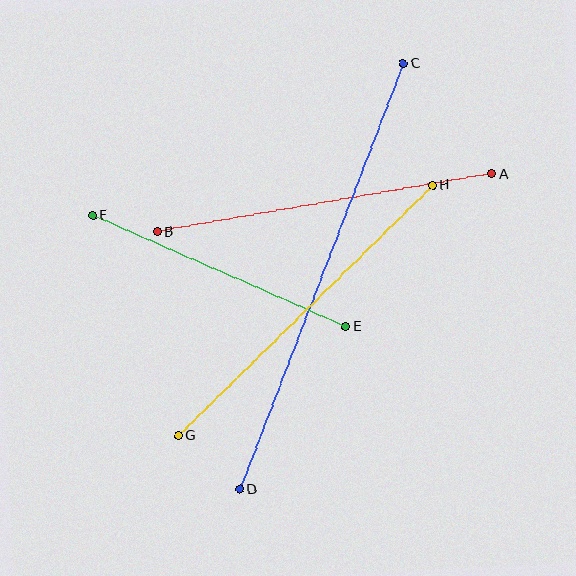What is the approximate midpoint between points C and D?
The midpoint is at approximately (321, 276) pixels.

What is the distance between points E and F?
The distance is approximately 277 pixels.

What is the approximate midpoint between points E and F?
The midpoint is at approximately (219, 271) pixels.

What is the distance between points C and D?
The distance is approximately 456 pixels.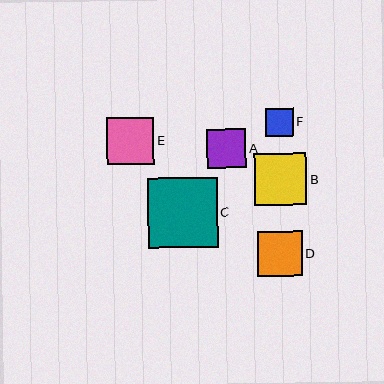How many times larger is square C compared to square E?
Square C is approximately 1.5 times the size of square E.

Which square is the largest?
Square C is the largest with a size of approximately 70 pixels.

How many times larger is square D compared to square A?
Square D is approximately 1.2 times the size of square A.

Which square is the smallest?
Square F is the smallest with a size of approximately 28 pixels.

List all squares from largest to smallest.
From largest to smallest: C, B, E, D, A, F.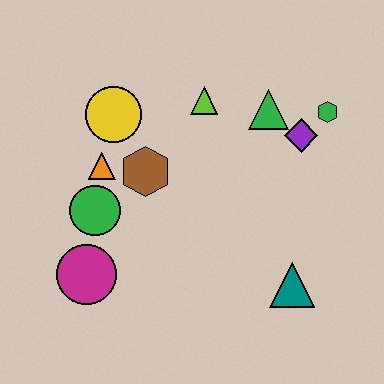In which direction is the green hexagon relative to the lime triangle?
The green hexagon is to the right of the lime triangle.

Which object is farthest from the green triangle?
The magenta circle is farthest from the green triangle.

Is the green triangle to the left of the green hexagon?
Yes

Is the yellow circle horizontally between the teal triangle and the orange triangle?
Yes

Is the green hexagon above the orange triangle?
Yes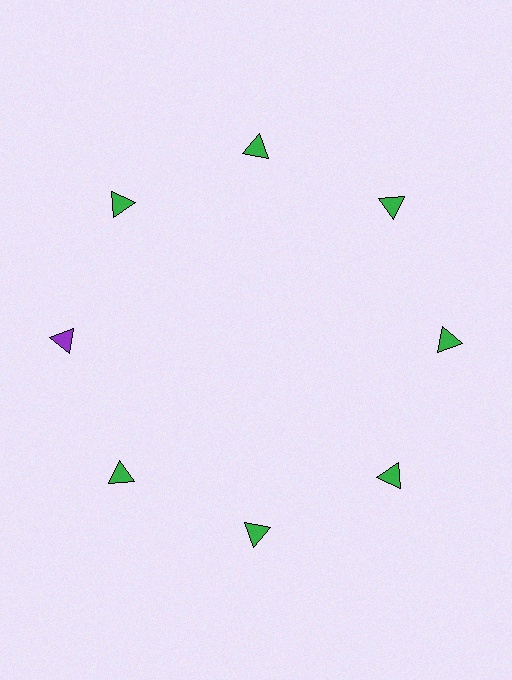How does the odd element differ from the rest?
It has a different color: purple instead of green.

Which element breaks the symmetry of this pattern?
The purple triangle at roughly the 9 o'clock position breaks the symmetry. All other shapes are green triangles.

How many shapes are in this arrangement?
There are 8 shapes arranged in a ring pattern.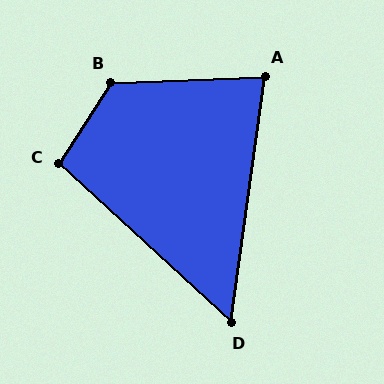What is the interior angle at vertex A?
Approximately 80 degrees (acute).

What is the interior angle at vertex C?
Approximately 100 degrees (obtuse).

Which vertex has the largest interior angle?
B, at approximately 125 degrees.